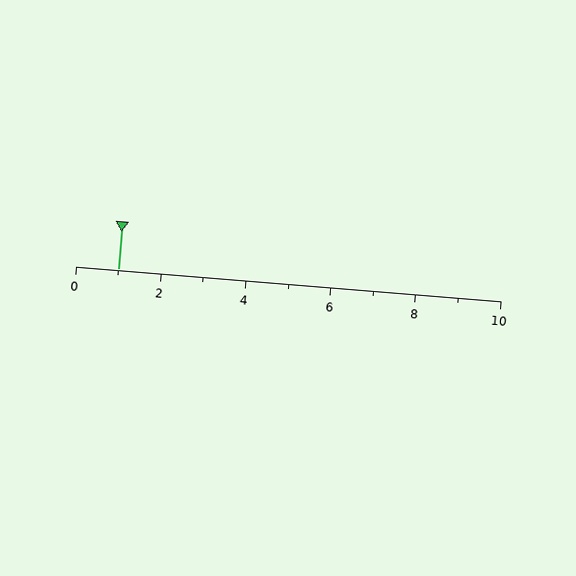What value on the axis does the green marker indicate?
The marker indicates approximately 1.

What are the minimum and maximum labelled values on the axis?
The axis runs from 0 to 10.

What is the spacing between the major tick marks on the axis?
The major ticks are spaced 2 apart.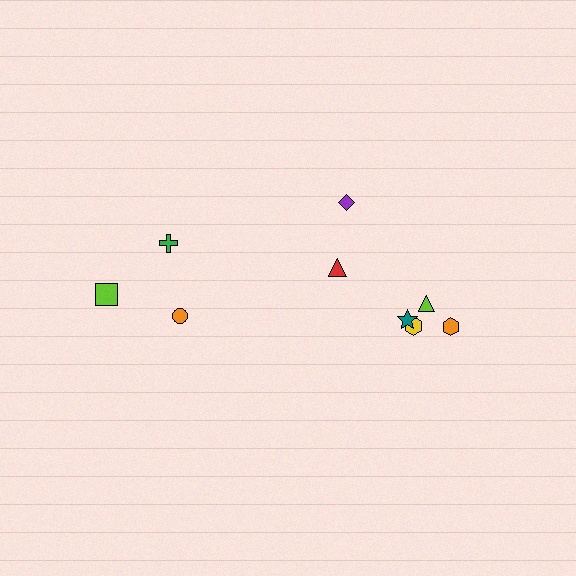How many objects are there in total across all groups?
There are 9 objects.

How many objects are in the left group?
There are 3 objects.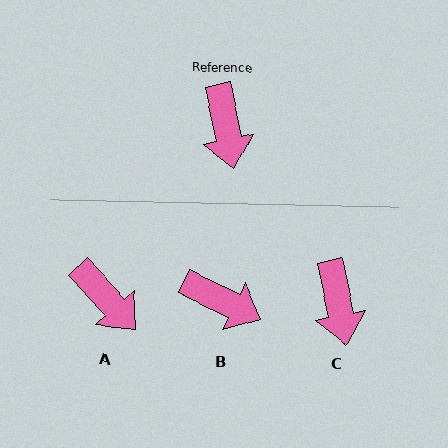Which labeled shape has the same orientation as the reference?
C.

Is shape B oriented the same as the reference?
No, it is off by about 53 degrees.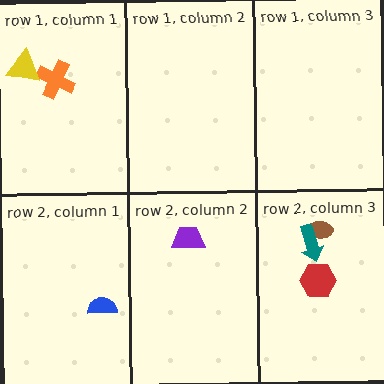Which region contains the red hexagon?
The row 2, column 3 region.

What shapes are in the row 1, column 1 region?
The orange cross, the yellow triangle.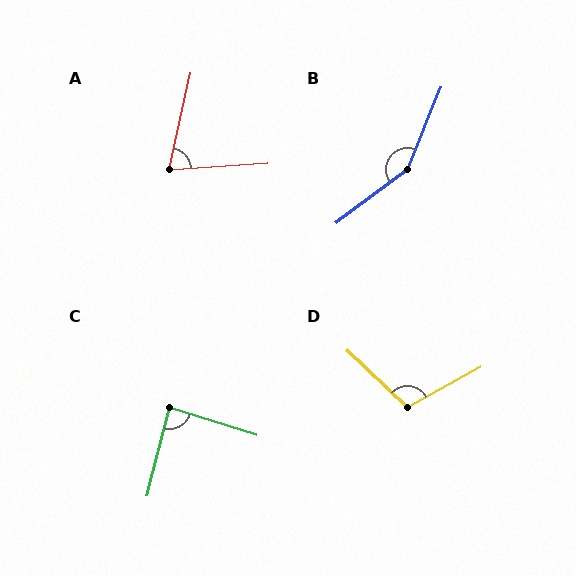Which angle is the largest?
B, at approximately 149 degrees.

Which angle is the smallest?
A, at approximately 73 degrees.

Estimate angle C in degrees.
Approximately 87 degrees.